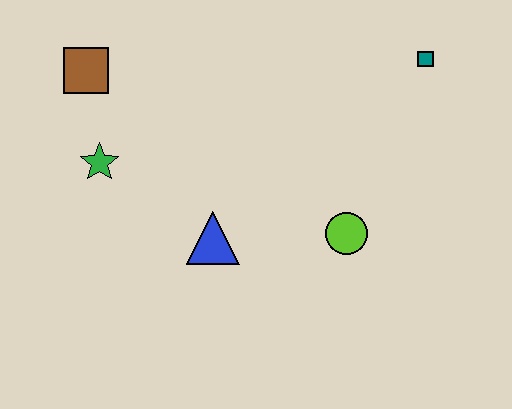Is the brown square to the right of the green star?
No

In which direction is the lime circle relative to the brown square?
The lime circle is to the right of the brown square.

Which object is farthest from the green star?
The teal square is farthest from the green star.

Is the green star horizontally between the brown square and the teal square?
Yes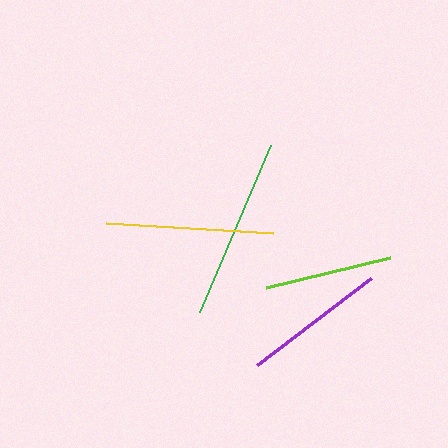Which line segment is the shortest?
The lime line is the shortest at approximately 128 pixels.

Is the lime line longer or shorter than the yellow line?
The yellow line is longer than the lime line.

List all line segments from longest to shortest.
From longest to shortest: green, yellow, purple, lime.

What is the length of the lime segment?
The lime segment is approximately 128 pixels long.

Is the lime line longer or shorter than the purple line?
The purple line is longer than the lime line.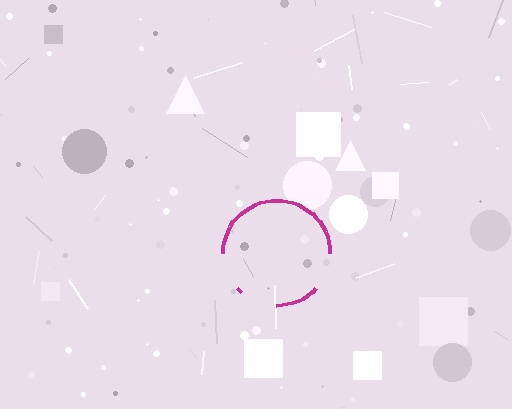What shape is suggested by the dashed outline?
The dashed outline suggests a circle.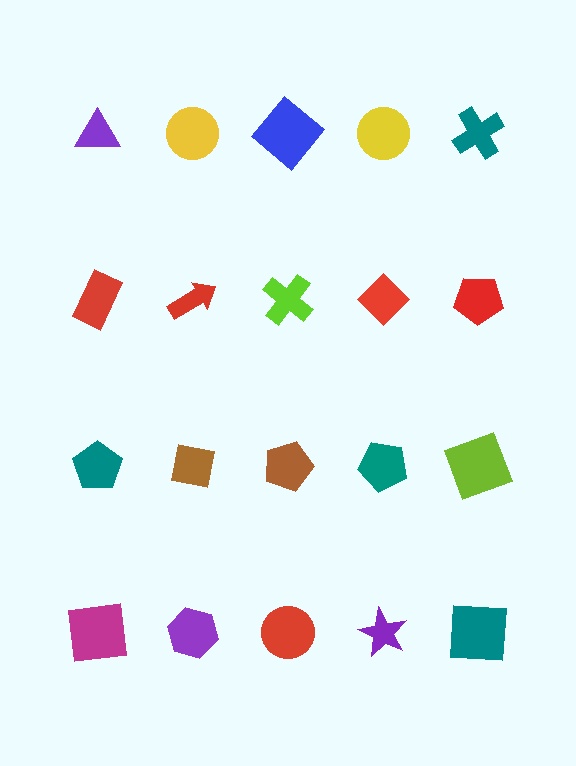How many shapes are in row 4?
5 shapes.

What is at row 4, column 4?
A purple star.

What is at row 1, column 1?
A purple triangle.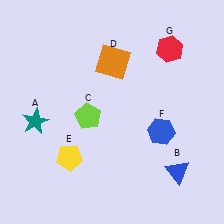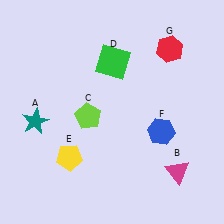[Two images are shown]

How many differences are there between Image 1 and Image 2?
There are 2 differences between the two images.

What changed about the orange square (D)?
In Image 1, D is orange. In Image 2, it changed to green.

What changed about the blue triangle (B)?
In Image 1, B is blue. In Image 2, it changed to magenta.